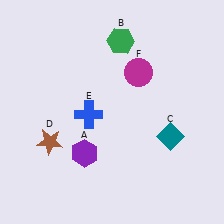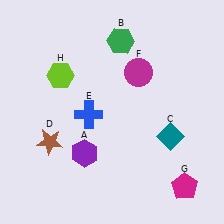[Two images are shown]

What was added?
A magenta pentagon (G), a lime hexagon (H) were added in Image 2.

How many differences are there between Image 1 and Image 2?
There are 2 differences between the two images.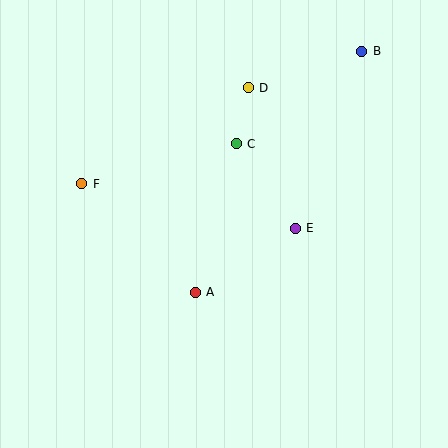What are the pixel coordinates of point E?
Point E is at (295, 228).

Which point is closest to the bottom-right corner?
Point E is closest to the bottom-right corner.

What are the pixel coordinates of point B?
Point B is at (362, 51).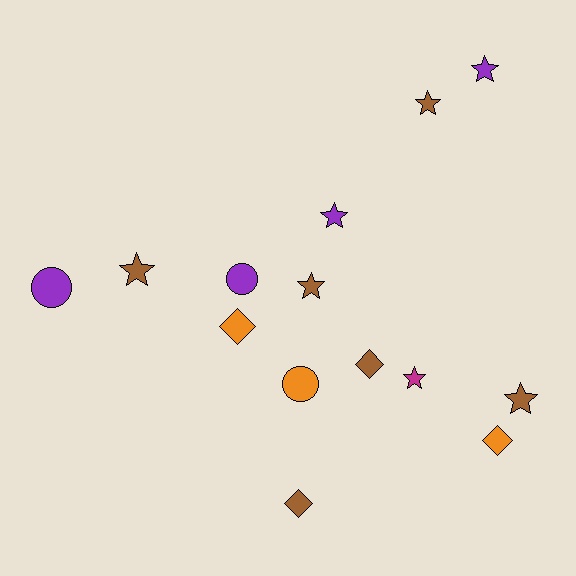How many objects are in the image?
There are 14 objects.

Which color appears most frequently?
Brown, with 6 objects.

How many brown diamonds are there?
There are 2 brown diamonds.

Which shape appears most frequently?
Star, with 7 objects.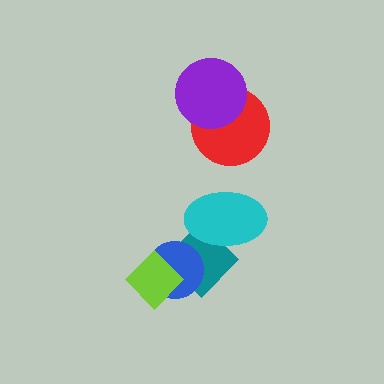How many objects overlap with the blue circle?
2 objects overlap with the blue circle.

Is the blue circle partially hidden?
Yes, it is partially covered by another shape.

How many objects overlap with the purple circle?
1 object overlaps with the purple circle.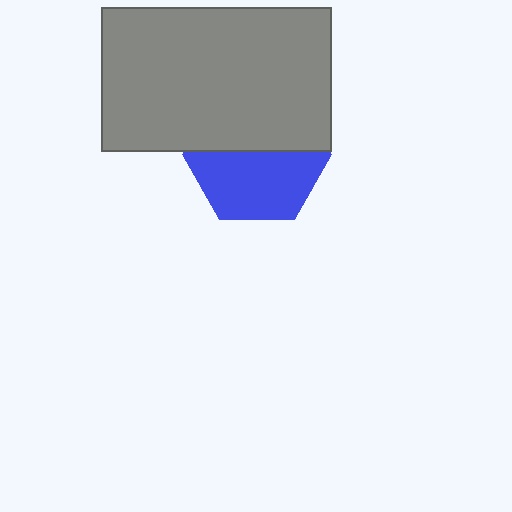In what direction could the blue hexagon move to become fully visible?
The blue hexagon could move down. That would shift it out from behind the gray rectangle entirely.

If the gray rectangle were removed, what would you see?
You would see the complete blue hexagon.